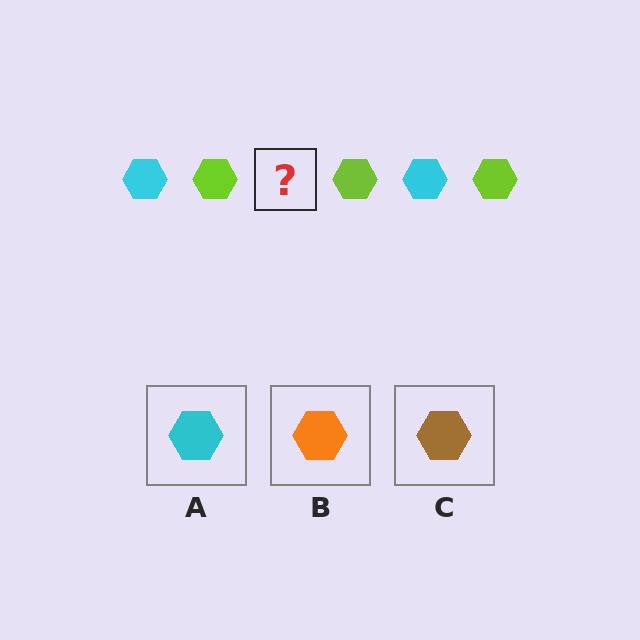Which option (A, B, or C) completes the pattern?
A.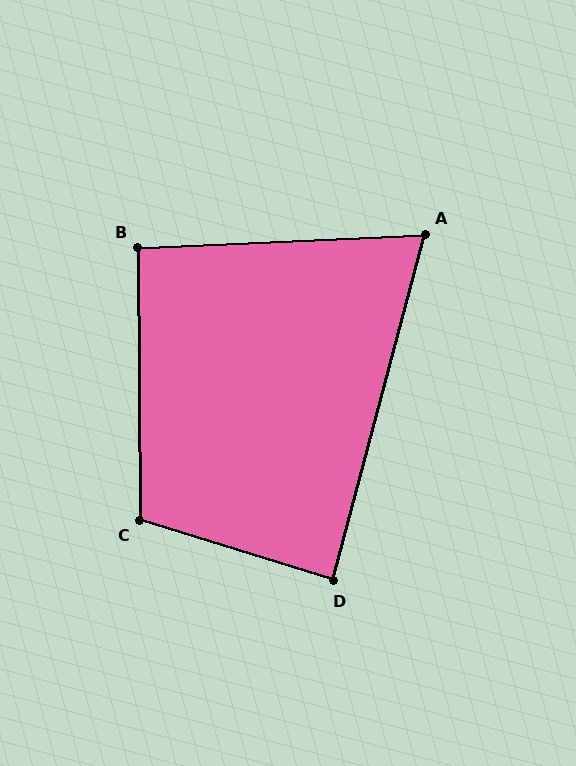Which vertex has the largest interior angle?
C, at approximately 107 degrees.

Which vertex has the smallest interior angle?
A, at approximately 73 degrees.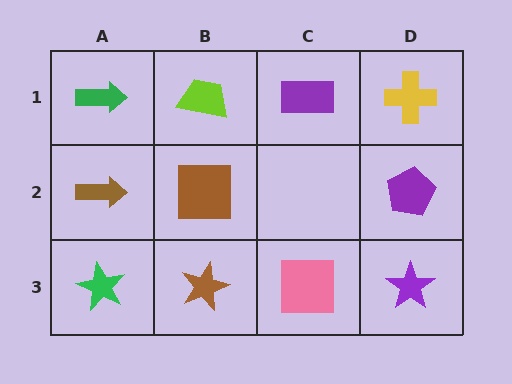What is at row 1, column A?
A green arrow.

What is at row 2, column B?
A brown square.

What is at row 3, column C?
A pink square.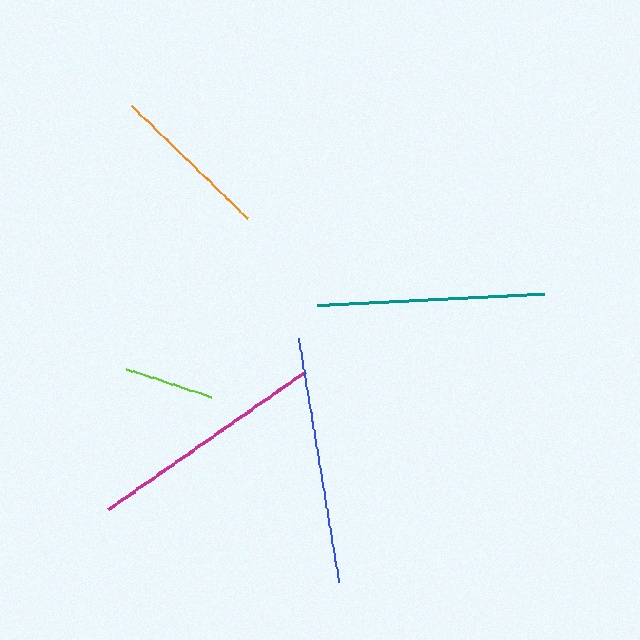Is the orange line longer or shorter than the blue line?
The blue line is longer than the orange line.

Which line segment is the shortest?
The lime line is the shortest at approximately 89 pixels.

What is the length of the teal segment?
The teal segment is approximately 227 pixels long.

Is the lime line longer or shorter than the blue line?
The blue line is longer than the lime line.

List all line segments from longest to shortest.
From longest to shortest: blue, magenta, teal, orange, lime.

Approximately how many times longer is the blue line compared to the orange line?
The blue line is approximately 1.5 times the length of the orange line.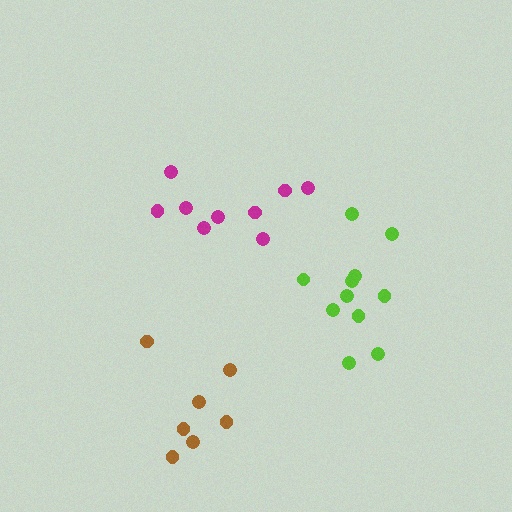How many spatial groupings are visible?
There are 3 spatial groupings.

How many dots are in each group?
Group 1: 11 dots, Group 2: 7 dots, Group 3: 9 dots (27 total).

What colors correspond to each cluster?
The clusters are colored: lime, brown, magenta.